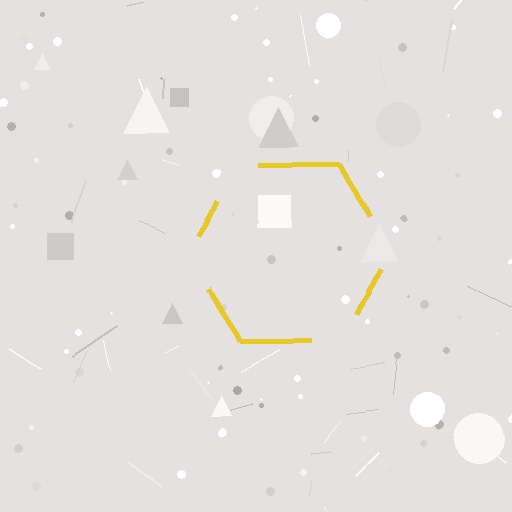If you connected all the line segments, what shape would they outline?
They would outline a hexagon.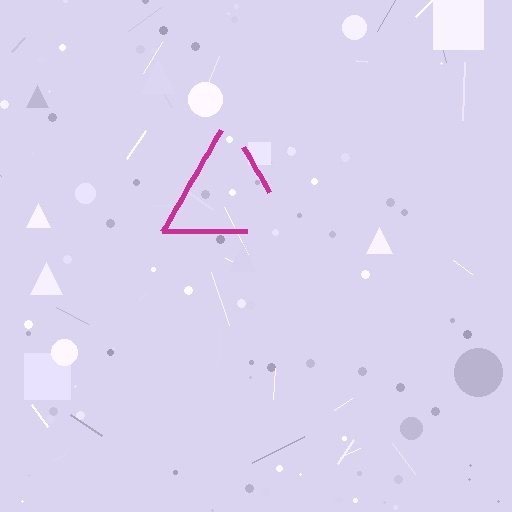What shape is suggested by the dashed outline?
The dashed outline suggests a triangle.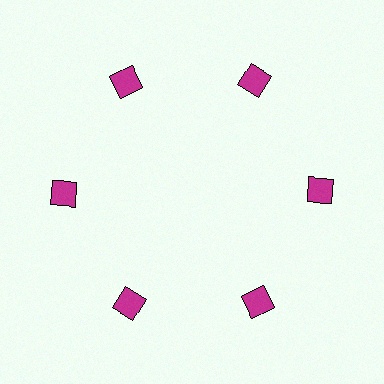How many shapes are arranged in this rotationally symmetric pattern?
There are 6 shapes, arranged in 6 groups of 1.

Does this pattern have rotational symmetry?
Yes, this pattern has 6-fold rotational symmetry. It looks the same after rotating 60 degrees around the center.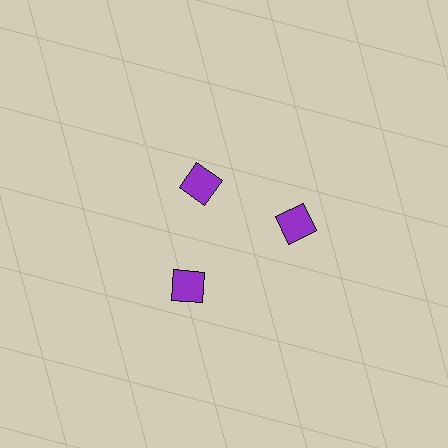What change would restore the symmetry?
The symmetry would be restored by moving it outward, back onto the ring so that all 3 diamonds sit at equal angles and equal distance from the center.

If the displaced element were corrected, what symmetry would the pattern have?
It would have 3-fold rotational symmetry — the pattern would map onto itself every 120 degrees.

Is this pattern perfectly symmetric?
No. The 3 purple diamonds are arranged in a ring, but one element near the 11 o'clock position is pulled inward toward the center, breaking the 3-fold rotational symmetry.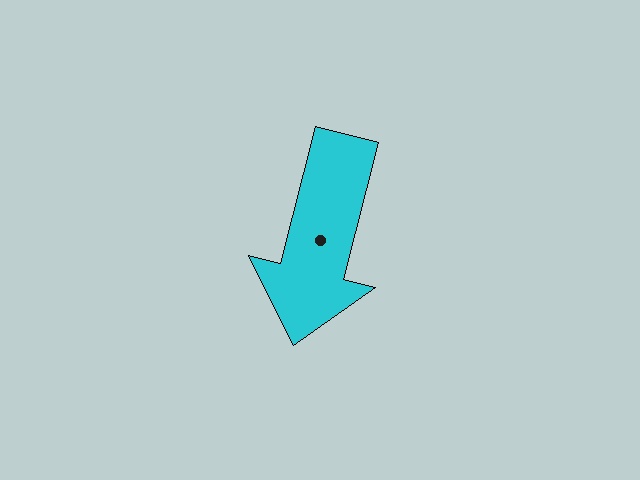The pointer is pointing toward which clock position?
Roughly 6 o'clock.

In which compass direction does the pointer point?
South.